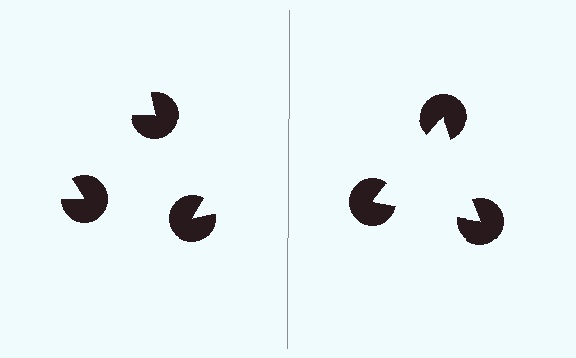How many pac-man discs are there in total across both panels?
6 — 3 on each side.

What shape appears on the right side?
An illusory triangle.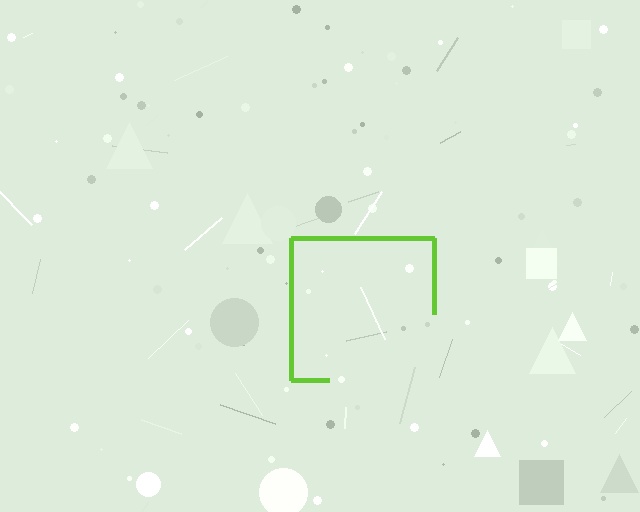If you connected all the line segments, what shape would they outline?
They would outline a square.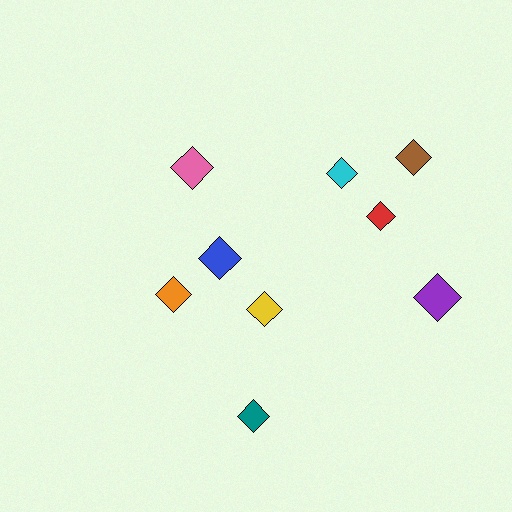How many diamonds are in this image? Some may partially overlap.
There are 9 diamonds.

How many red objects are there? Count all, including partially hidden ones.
There is 1 red object.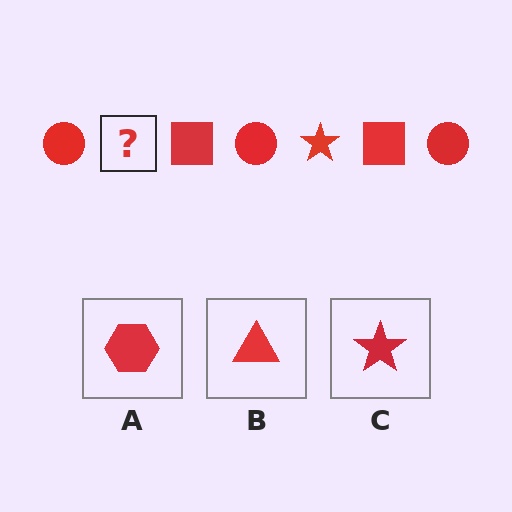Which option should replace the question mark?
Option C.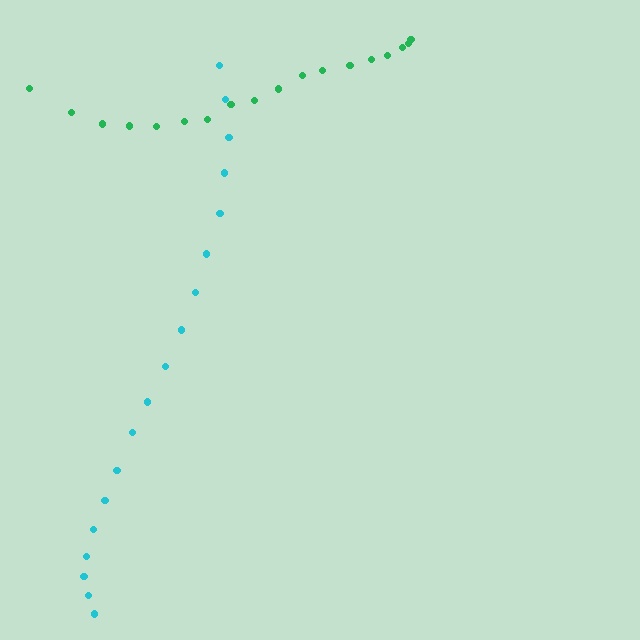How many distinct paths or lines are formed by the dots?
There are 2 distinct paths.